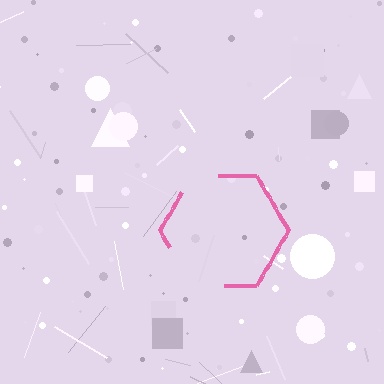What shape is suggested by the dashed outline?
The dashed outline suggests a hexagon.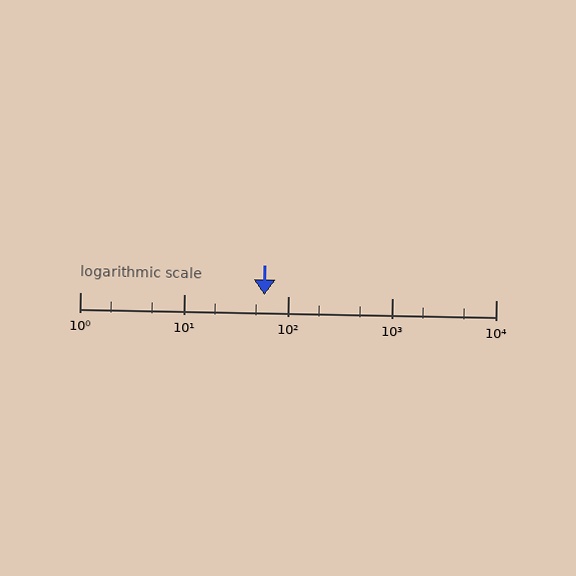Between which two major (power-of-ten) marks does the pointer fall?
The pointer is between 10 and 100.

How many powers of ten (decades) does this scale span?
The scale spans 4 decades, from 1 to 10000.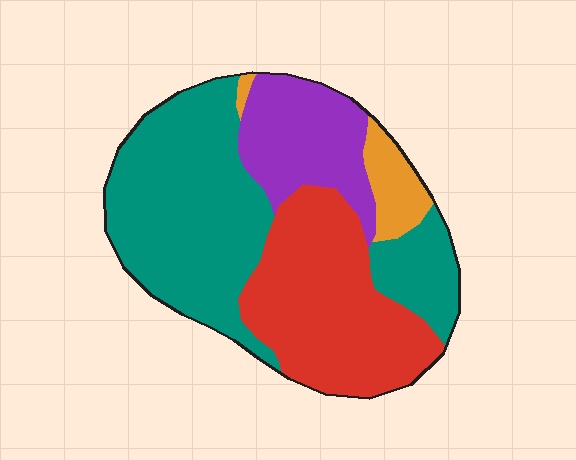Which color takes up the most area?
Teal, at roughly 45%.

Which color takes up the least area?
Orange, at roughly 5%.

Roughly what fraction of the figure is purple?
Purple covers about 15% of the figure.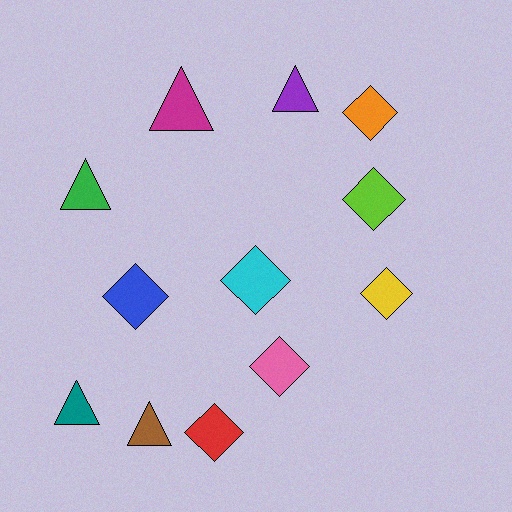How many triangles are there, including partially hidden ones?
There are 5 triangles.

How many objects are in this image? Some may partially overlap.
There are 12 objects.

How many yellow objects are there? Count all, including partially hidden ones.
There is 1 yellow object.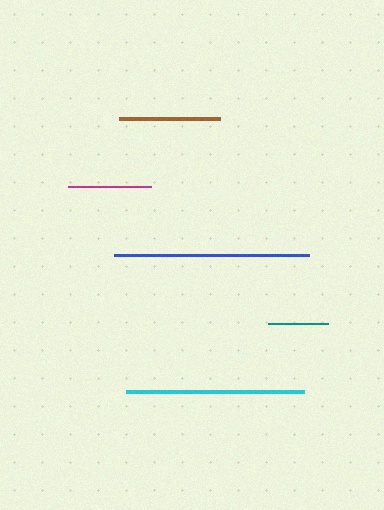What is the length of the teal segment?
The teal segment is approximately 60 pixels long.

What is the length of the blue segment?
The blue segment is approximately 195 pixels long.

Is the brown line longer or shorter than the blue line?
The blue line is longer than the brown line.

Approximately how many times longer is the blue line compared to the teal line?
The blue line is approximately 3.3 times the length of the teal line.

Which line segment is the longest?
The blue line is the longest at approximately 195 pixels.